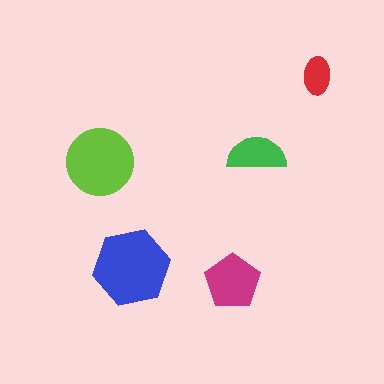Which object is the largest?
The blue hexagon.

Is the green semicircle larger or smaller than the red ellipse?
Larger.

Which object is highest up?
The red ellipse is topmost.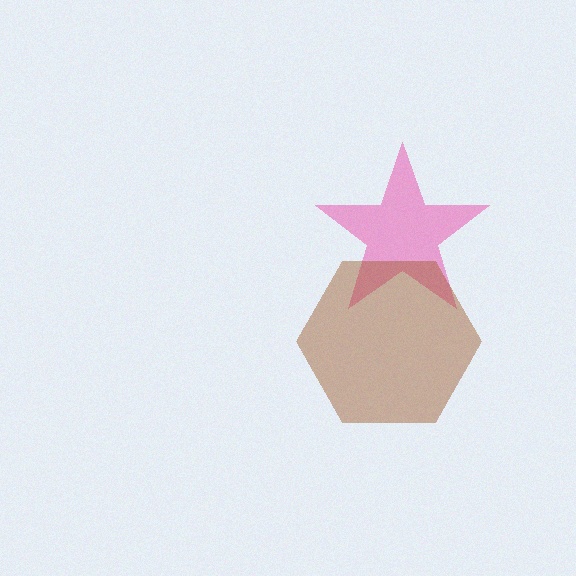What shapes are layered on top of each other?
The layered shapes are: a pink star, a brown hexagon.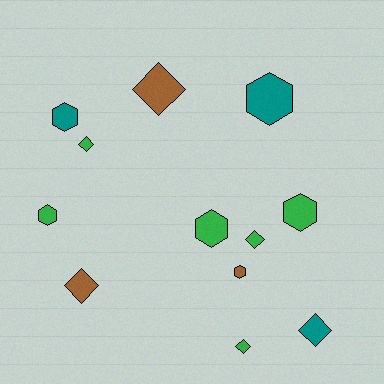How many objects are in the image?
There are 12 objects.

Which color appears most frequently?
Green, with 6 objects.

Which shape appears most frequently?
Diamond, with 6 objects.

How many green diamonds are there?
There are 3 green diamonds.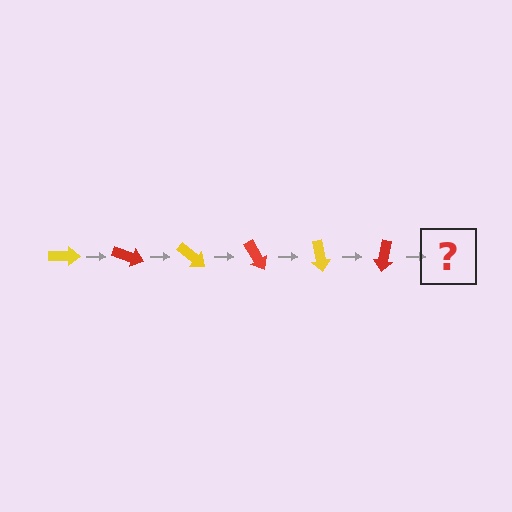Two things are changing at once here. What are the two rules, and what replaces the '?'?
The two rules are that it rotates 20 degrees each step and the color cycles through yellow and red. The '?' should be a yellow arrow, rotated 120 degrees from the start.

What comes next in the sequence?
The next element should be a yellow arrow, rotated 120 degrees from the start.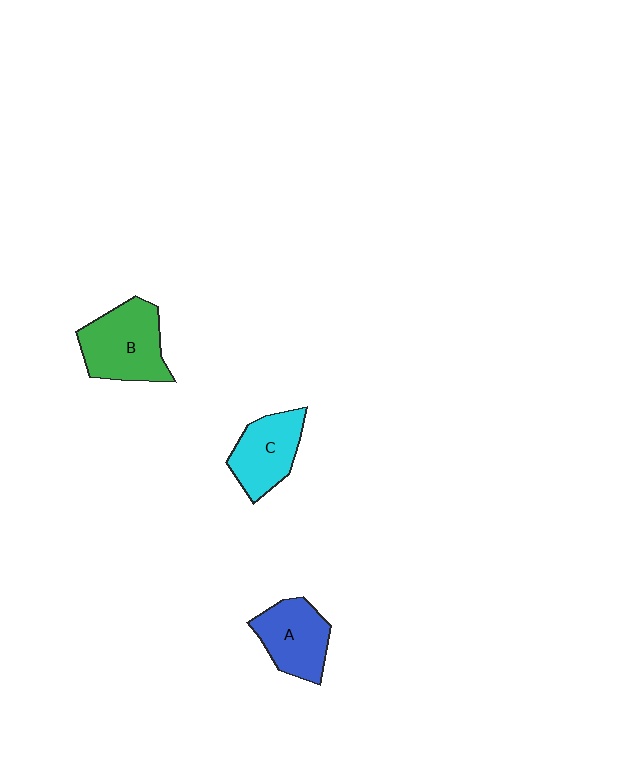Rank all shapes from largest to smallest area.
From largest to smallest: B (green), A (blue), C (cyan).